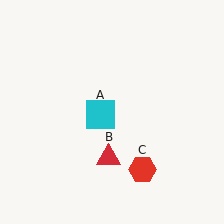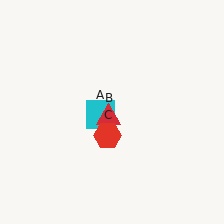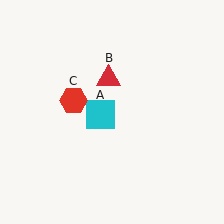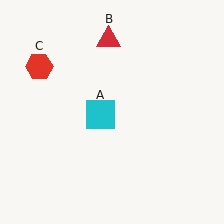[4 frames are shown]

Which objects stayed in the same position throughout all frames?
Cyan square (object A) remained stationary.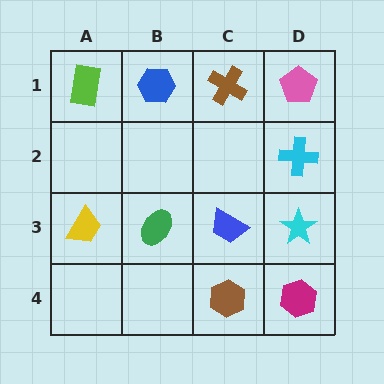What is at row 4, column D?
A magenta hexagon.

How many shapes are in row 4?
2 shapes.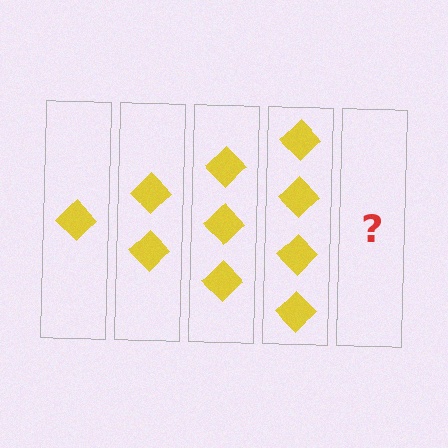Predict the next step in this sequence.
The next step is 5 diamonds.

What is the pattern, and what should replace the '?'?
The pattern is that each step adds one more diamond. The '?' should be 5 diamonds.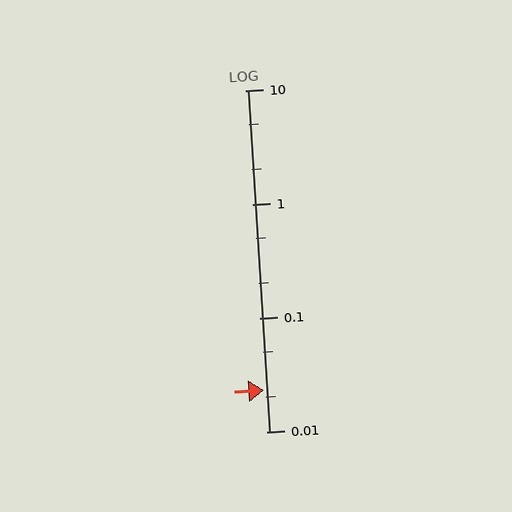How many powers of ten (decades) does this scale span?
The scale spans 3 decades, from 0.01 to 10.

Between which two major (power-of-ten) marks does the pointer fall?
The pointer is between 0.01 and 0.1.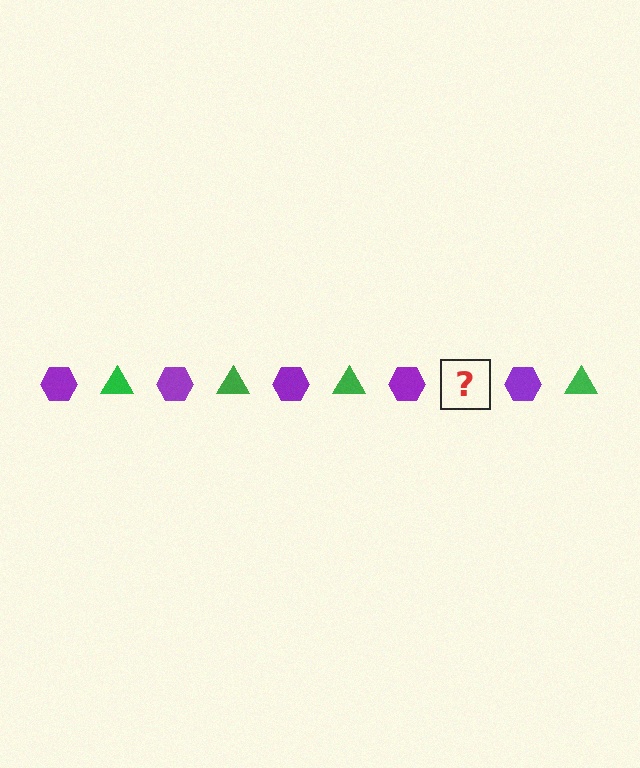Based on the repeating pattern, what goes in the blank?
The blank should be a green triangle.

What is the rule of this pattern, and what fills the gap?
The rule is that the pattern alternates between purple hexagon and green triangle. The gap should be filled with a green triangle.